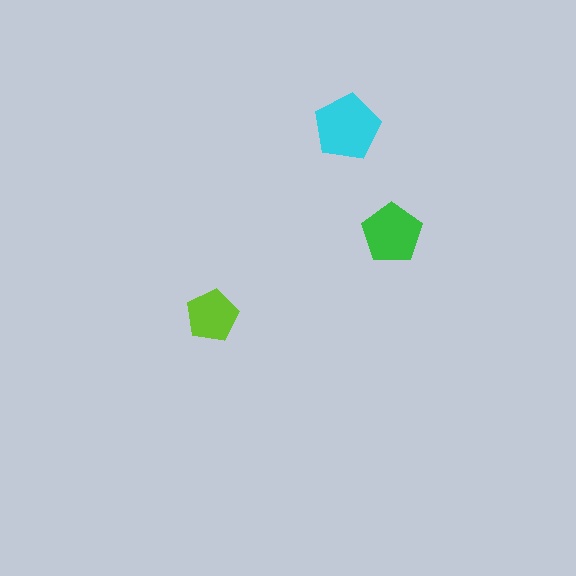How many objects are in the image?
There are 3 objects in the image.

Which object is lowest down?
The lime pentagon is bottommost.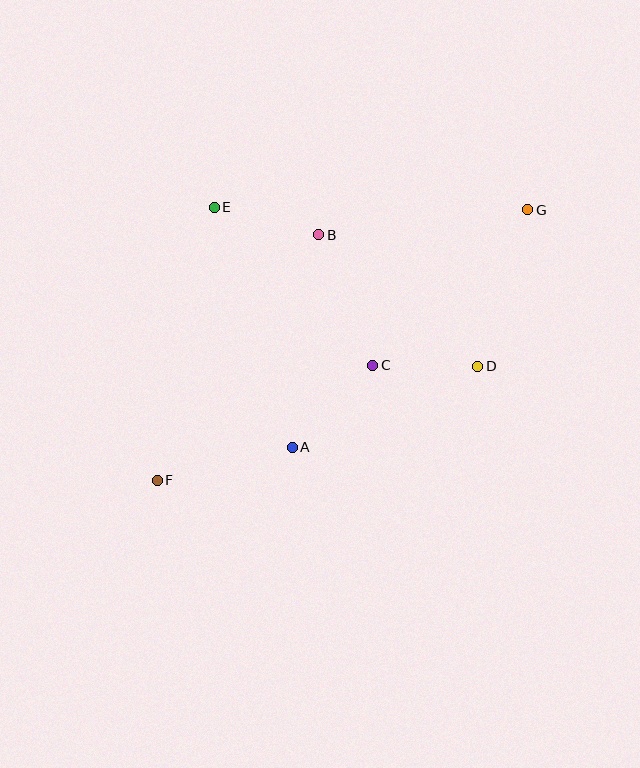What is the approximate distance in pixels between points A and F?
The distance between A and F is approximately 139 pixels.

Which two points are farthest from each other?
Points F and G are farthest from each other.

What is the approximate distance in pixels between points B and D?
The distance between B and D is approximately 206 pixels.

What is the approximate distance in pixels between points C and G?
The distance between C and G is approximately 220 pixels.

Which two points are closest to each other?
Points C and D are closest to each other.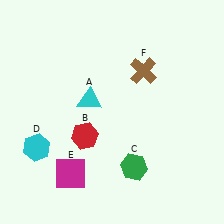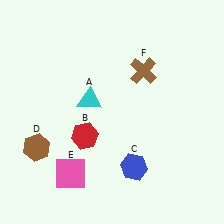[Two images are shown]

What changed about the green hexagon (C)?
In Image 1, C is green. In Image 2, it changed to blue.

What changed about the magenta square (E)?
In Image 1, E is magenta. In Image 2, it changed to pink.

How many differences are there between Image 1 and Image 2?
There are 3 differences between the two images.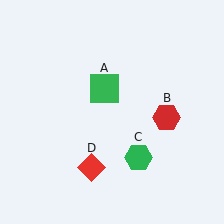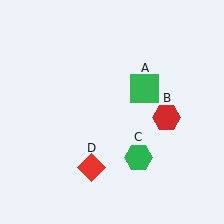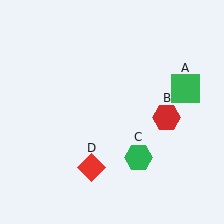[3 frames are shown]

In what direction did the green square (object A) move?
The green square (object A) moved right.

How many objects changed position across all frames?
1 object changed position: green square (object A).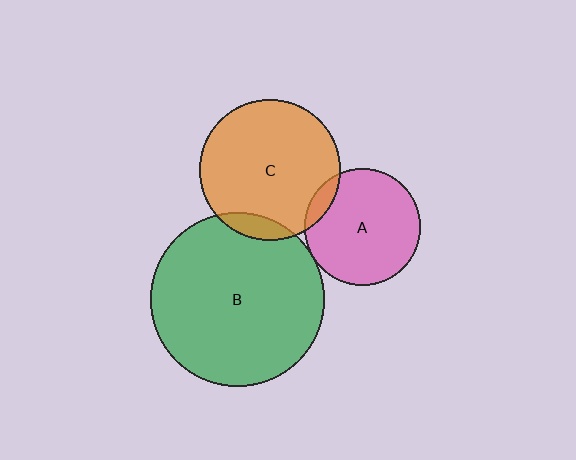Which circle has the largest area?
Circle B (green).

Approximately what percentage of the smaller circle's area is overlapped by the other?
Approximately 10%.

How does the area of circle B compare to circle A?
Approximately 2.3 times.